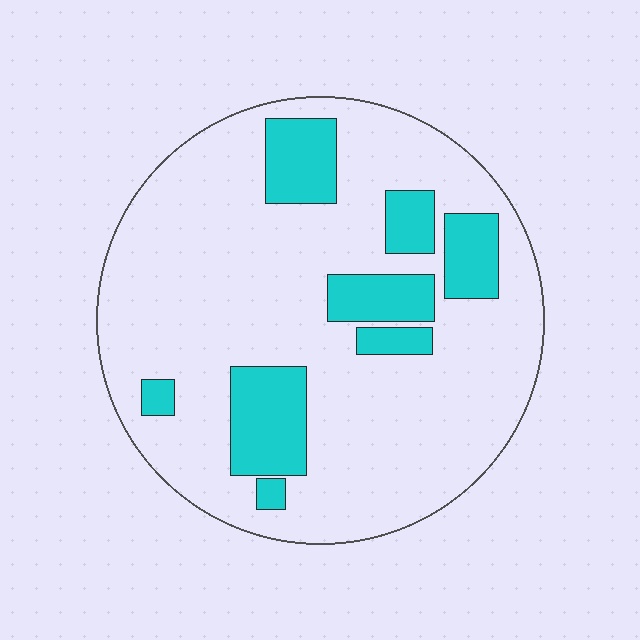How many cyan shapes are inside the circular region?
8.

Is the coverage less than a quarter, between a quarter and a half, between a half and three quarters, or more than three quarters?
Less than a quarter.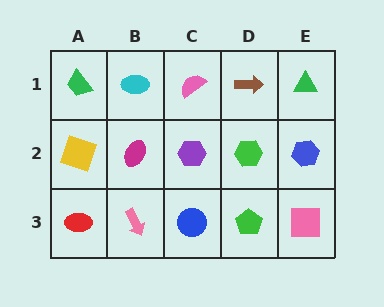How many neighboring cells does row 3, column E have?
2.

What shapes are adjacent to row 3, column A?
A yellow square (row 2, column A), a pink arrow (row 3, column B).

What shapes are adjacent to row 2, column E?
A green triangle (row 1, column E), a pink square (row 3, column E), a green hexagon (row 2, column D).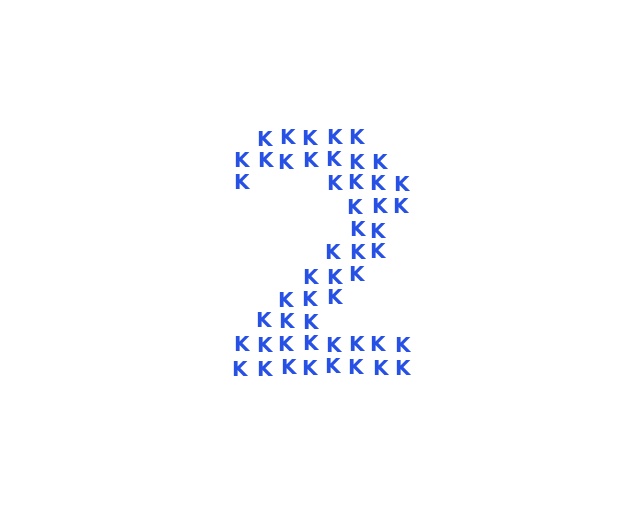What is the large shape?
The large shape is the digit 2.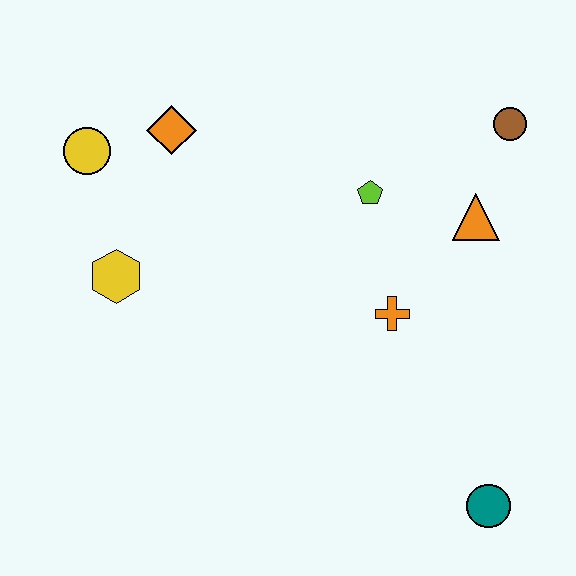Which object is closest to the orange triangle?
The brown circle is closest to the orange triangle.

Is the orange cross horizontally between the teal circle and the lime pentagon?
Yes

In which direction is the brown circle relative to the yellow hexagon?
The brown circle is to the right of the yellow hexagon.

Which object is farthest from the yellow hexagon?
The teal circle is farthest from the yellow hexagon.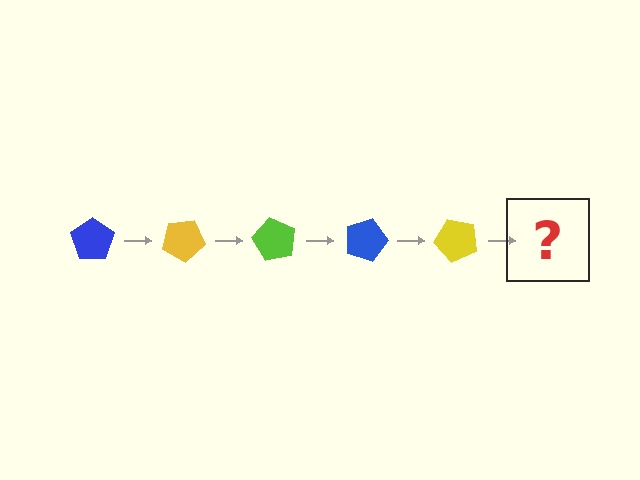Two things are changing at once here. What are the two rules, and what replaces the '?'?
The two rules are that it rotates 30 degrees each step and the color cycles through blue, yellow, and lime. The '?' should be a lime pentagon, rotated 150 degrees from the start.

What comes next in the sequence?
The next element should be a lime pentagon, rotated 150 degrees from the start.